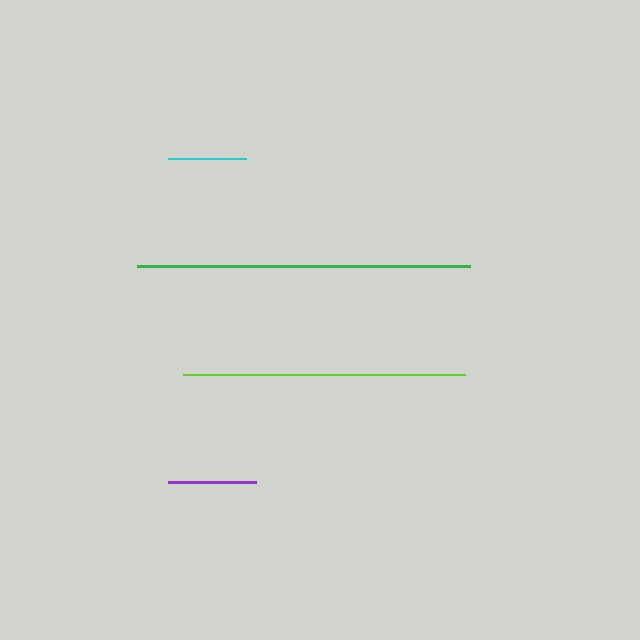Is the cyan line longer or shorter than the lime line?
The lime line is longer than the cyan line.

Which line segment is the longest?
The green line is the longest at approximately 332 pixels.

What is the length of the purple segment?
The purple segment is approximately 88 pixels long.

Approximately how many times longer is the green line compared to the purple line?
The green line is approximately 3.8 times the length of the purple line.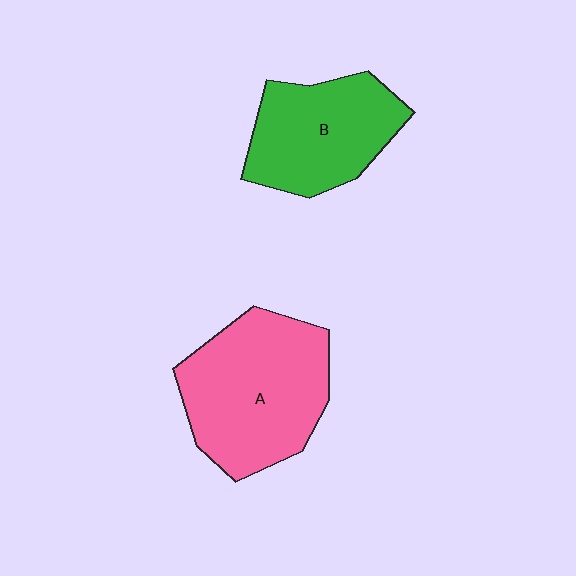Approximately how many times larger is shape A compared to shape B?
Approximately 1.3 times.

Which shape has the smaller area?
Shape B (green).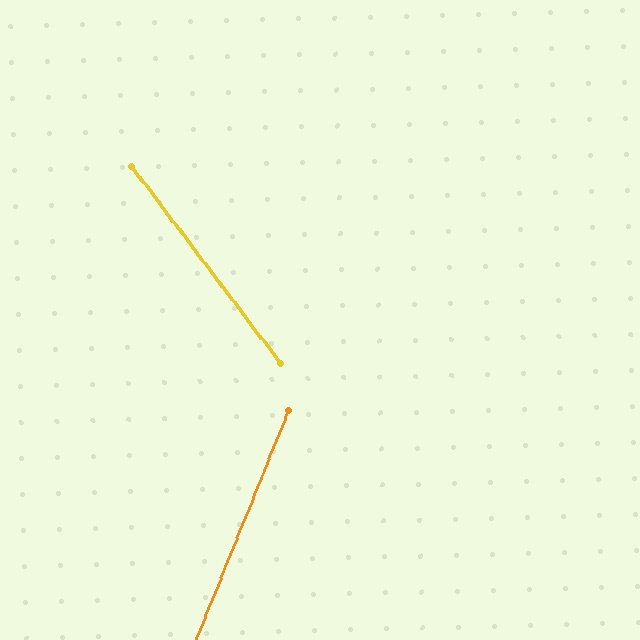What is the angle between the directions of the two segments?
Approximately 59 degrees.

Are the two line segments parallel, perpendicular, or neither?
Neither parallel nor perpendicular — they differ by about 59°.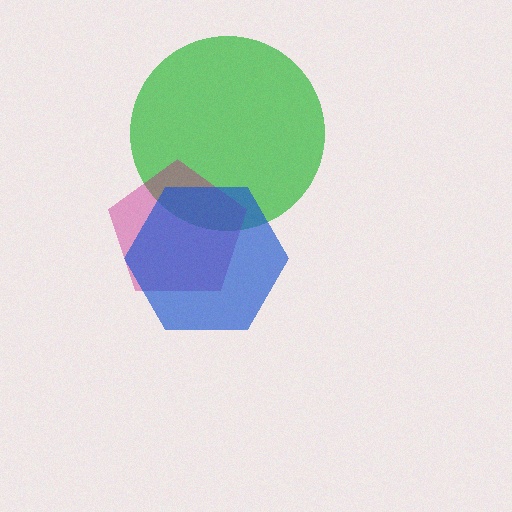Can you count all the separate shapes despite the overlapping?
Yes, there are 3 separate shapes.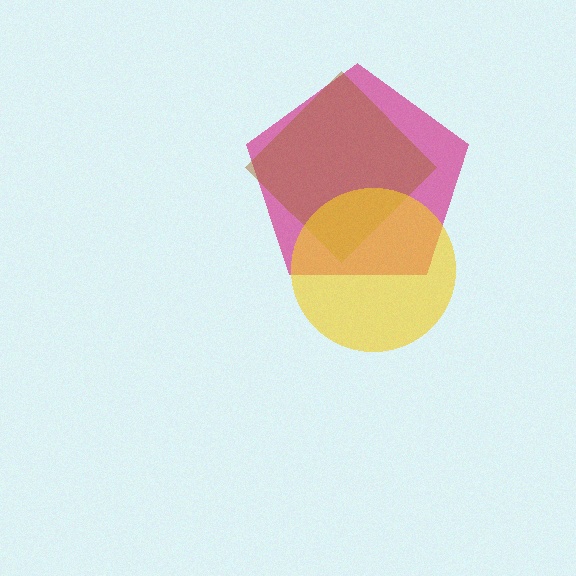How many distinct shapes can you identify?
There are 3 distinct shapes: a magenta pentagon, a brown diamond, a yellow circle.